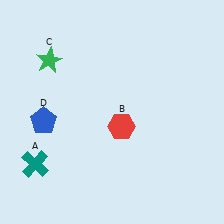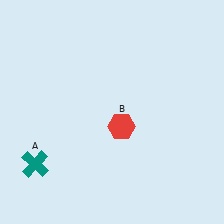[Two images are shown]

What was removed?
The blue pentagon (D), the green star (C) were removed in Image 2.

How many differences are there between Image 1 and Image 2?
There are 2 differences between the two images.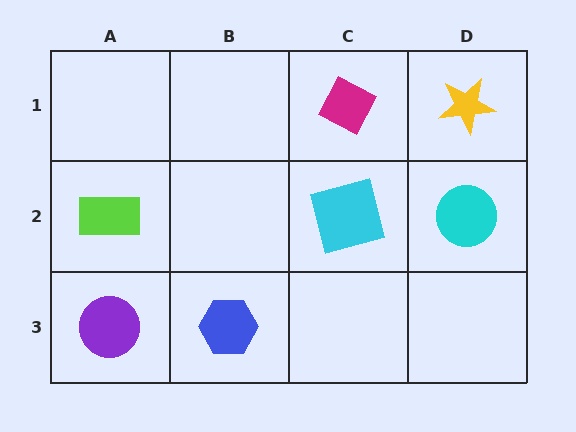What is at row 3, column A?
A purple circle.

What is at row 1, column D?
A yellow star.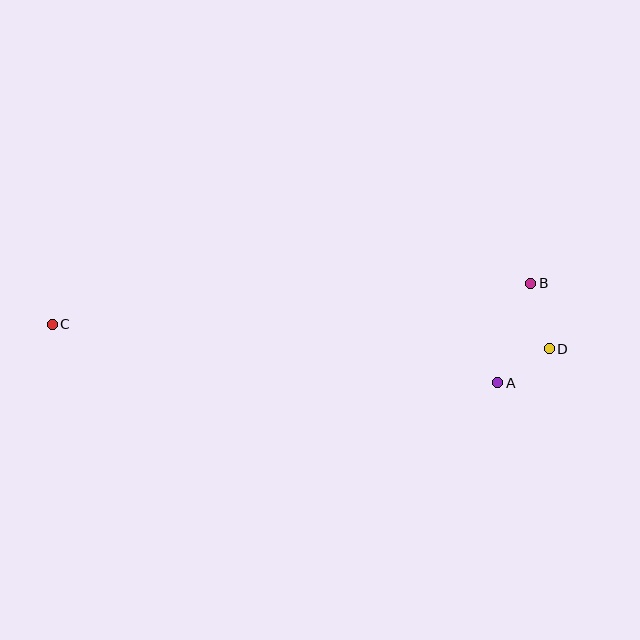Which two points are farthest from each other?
Points C and D are farthest from each other.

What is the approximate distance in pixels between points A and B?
The distance between A and B is approximately 105 pixels.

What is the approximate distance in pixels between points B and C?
The distance between B and C is approximately 480 pixels.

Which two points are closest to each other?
Points A and D are closest to each other.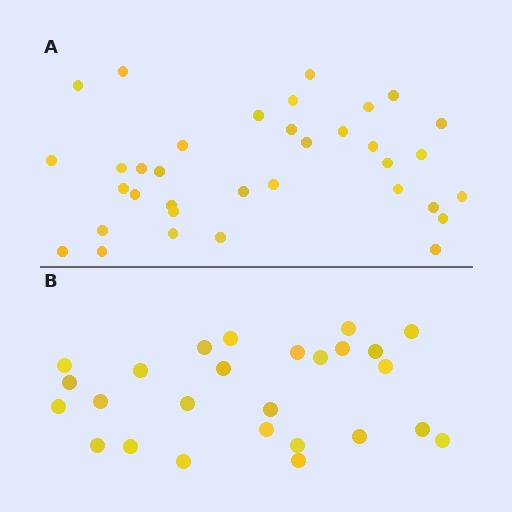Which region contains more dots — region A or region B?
Region A (the top region) has more dots.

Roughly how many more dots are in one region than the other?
Region A has roughly 8 or so more dots than region B.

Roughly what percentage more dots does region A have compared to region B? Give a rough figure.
About 35% more.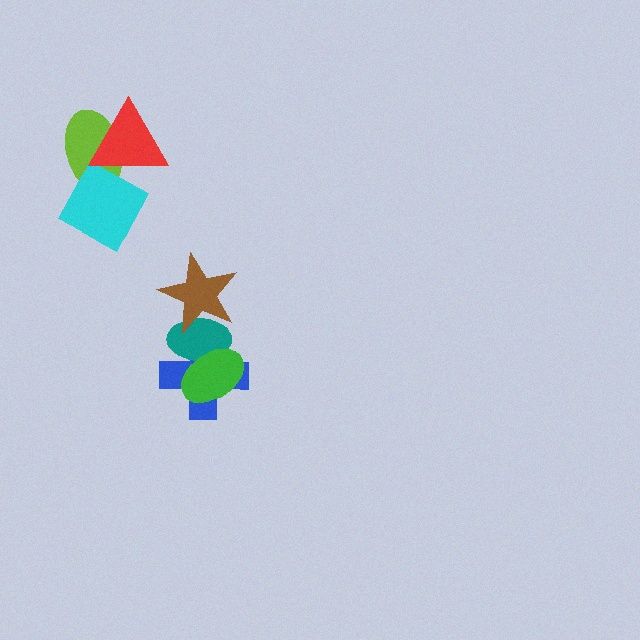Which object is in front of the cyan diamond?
The red triangle is in front of the cyan diamond.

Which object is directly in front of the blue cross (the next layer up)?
The teal ellipse is directly in front of the blue cross.